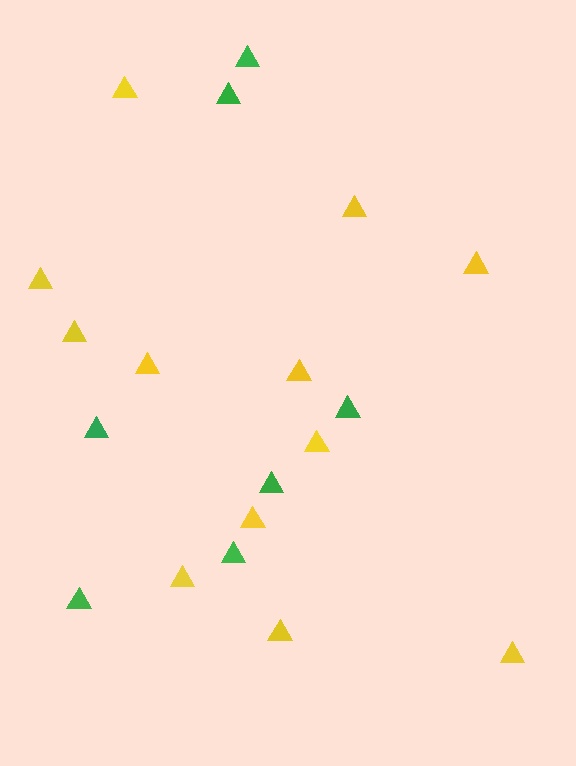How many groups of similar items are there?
There are 2 groups: one group of yellow triangles (12) and one group of green triangles (7).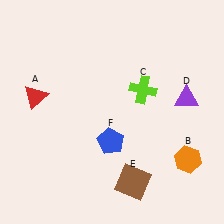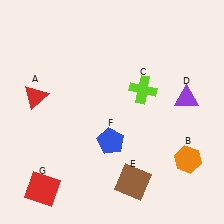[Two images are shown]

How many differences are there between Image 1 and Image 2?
There is 1 difference between the two images.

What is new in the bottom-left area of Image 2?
A red square (G) was added in the bottom-left area of Image 2.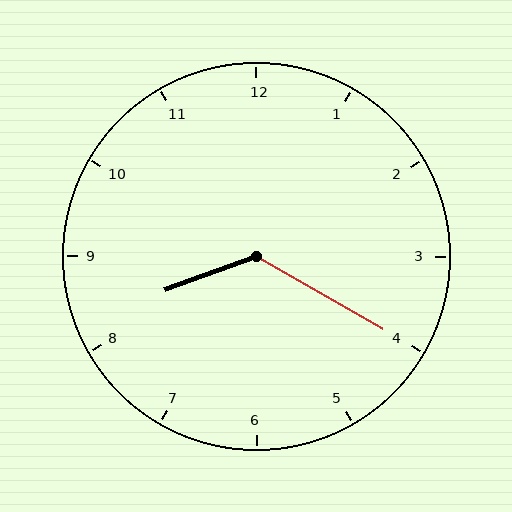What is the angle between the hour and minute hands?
Approximately 130 degrees.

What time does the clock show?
8:20.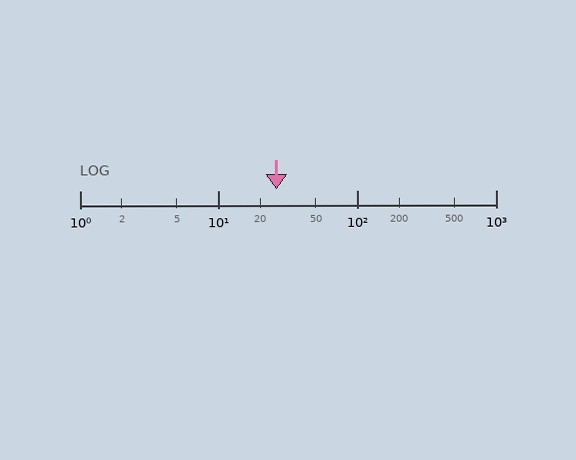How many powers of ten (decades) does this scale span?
The scale spans 3 decades, from 1 to 1000.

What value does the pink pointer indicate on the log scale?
The pointer indicates approximately 26.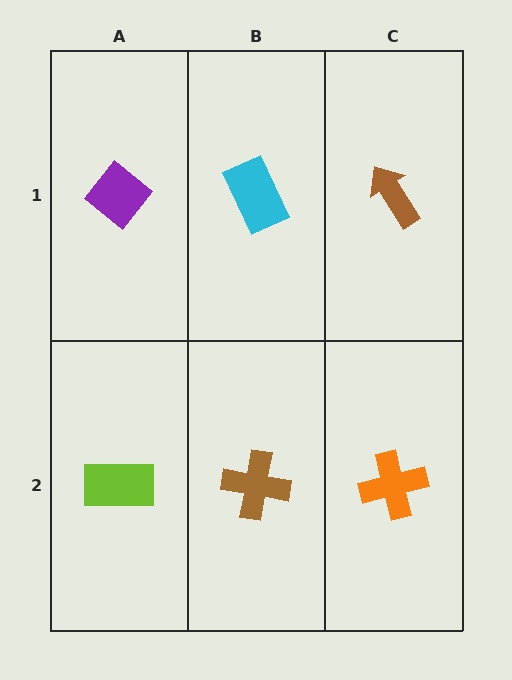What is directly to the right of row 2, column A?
A brown cross.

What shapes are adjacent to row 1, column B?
A brown cross (row 2, column B), a purple diamond (row 1, column A), a brown arrow (row 1, column C).